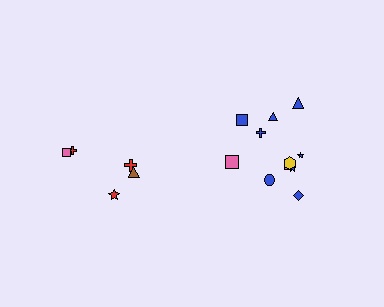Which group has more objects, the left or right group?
The right group.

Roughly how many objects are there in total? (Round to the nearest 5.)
Roughly 15 objects in total.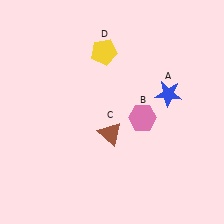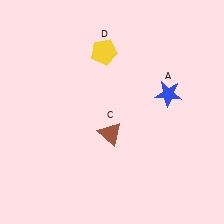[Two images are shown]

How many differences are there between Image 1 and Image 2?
There is 1 difference between the two images.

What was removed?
The pink hexagon (B) was removed in Image 2.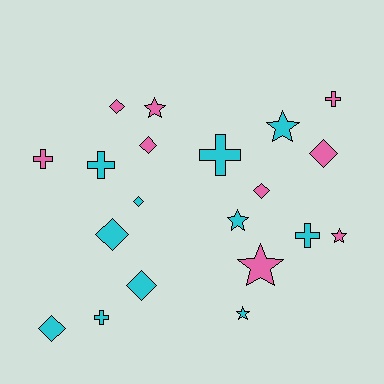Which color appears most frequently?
Cyan, with 11 objects.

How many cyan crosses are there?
There are 4 cyan crosses.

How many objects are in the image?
There are 20 objects.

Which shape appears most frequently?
Diamond, with 8 objects.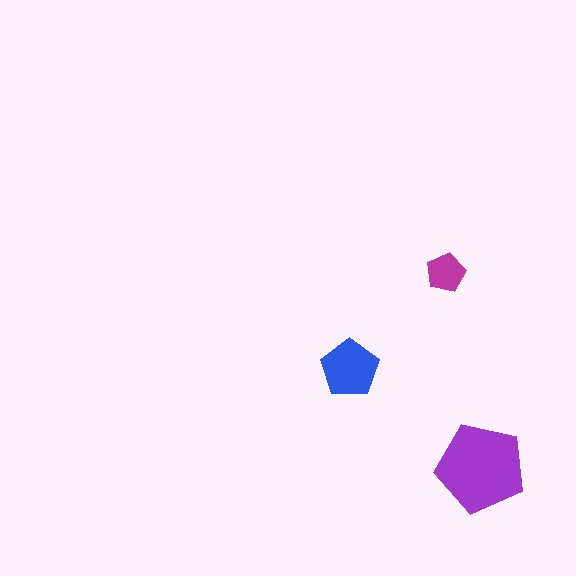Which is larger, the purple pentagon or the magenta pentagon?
The purple one.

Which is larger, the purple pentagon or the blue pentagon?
The purple one.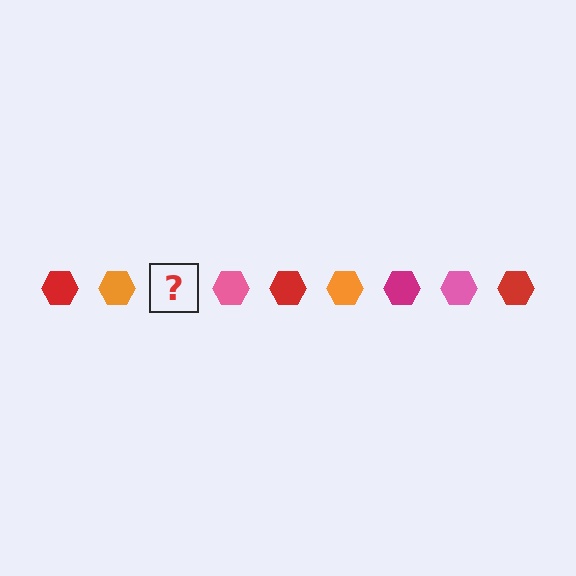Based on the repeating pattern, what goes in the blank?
The blank should be a magenta hexagon.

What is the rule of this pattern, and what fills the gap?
The rule is that the pattern cycles through red, orange, magenta, pink hexagons. The gap should be filled with a magenta hexagon.